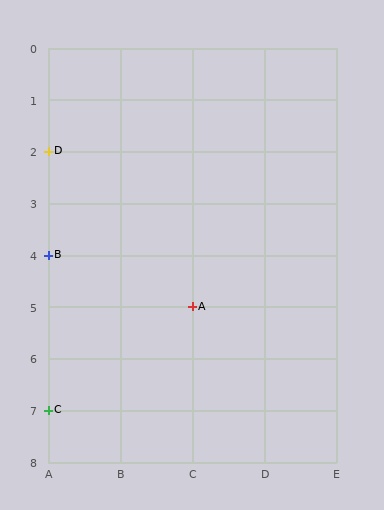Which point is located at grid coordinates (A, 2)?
Point D is at (A, 2).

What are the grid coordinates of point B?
Point B is at grid coordinates (A, 4).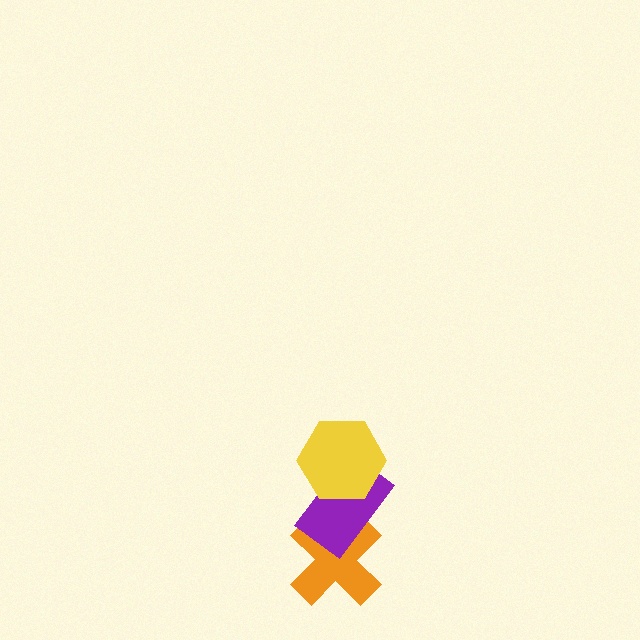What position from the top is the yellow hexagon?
The yellow hexagon is 1st from the top.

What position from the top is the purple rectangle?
The purple rectangle is 2nd from the top.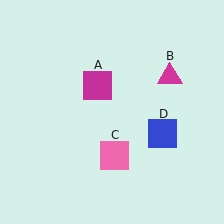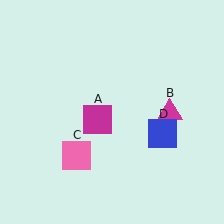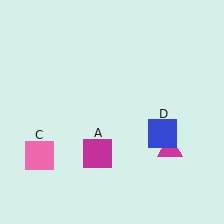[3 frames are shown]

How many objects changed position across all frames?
3 objects changed position: magenta square (object A), magenta triangle (object B), pink square (object C).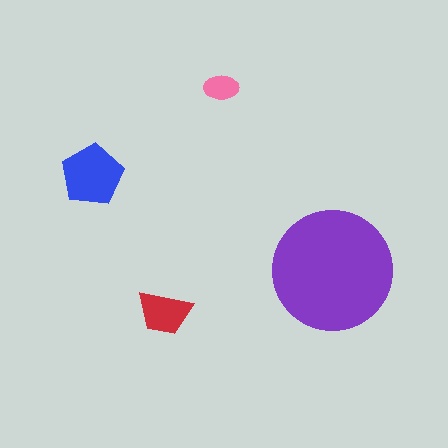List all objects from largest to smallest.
The purple circle, the blue pentagon, the red trapezoid, the pink ellipse.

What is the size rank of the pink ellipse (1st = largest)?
4th.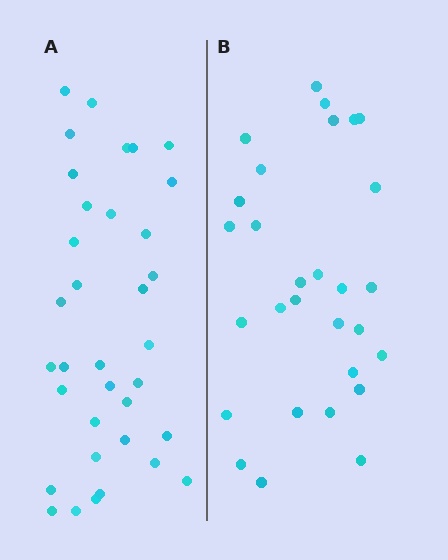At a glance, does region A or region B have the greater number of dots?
Region A (the left region) has more dots.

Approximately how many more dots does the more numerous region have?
Region A has about 6 more dots than region B.